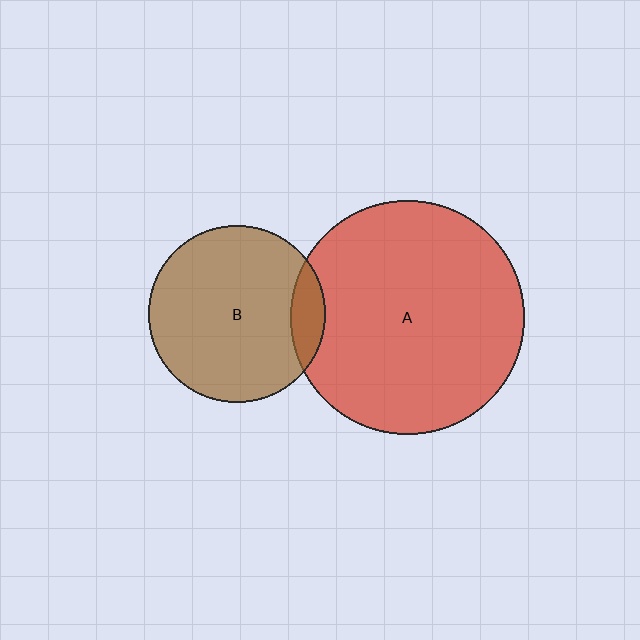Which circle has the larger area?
Circle A (red).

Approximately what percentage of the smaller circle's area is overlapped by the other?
Approximately 10%.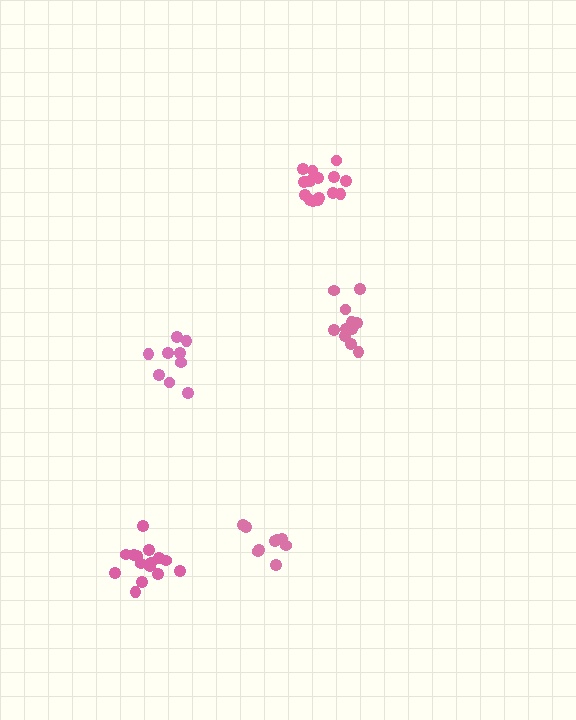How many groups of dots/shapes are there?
There are 5 groups.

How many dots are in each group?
Group 1: 9 dots, Group 2: 13 dots, Group 3: 9 dots, Group 4: 15 dots, Group 5: 15 dots (61 total).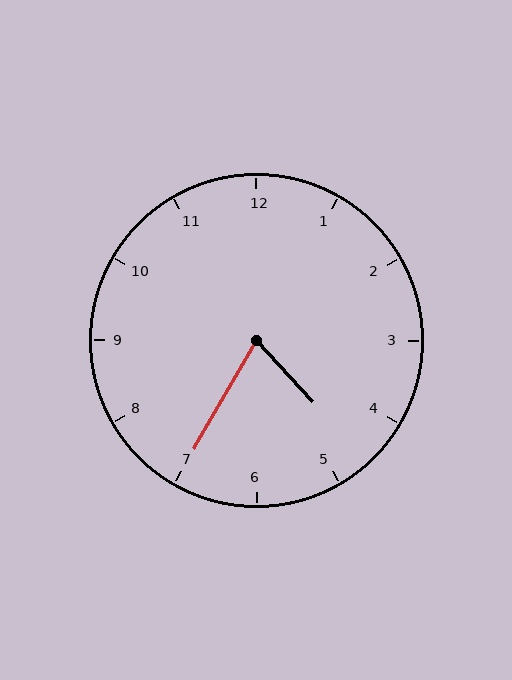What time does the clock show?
4:35.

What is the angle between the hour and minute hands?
Approximately 72 degrees.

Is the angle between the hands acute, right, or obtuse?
It is acute.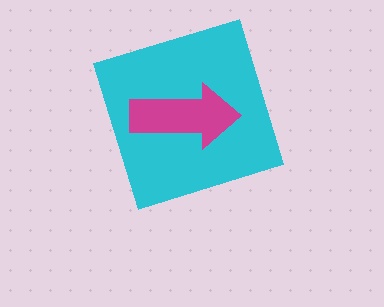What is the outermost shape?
The cyan diamond.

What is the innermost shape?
The magenta arrow.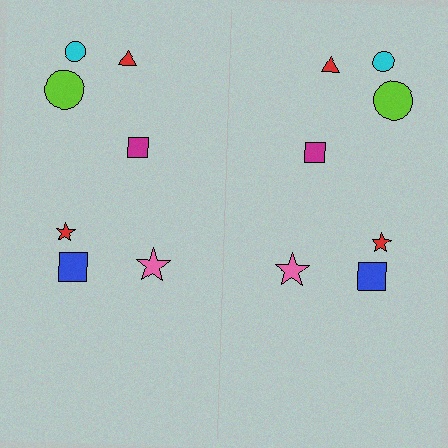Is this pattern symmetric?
Yes, this pattern has bilateral (reflection) symmetry.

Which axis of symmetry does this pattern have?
The pattern has a vertical axis of symmetry running through the center of the image.